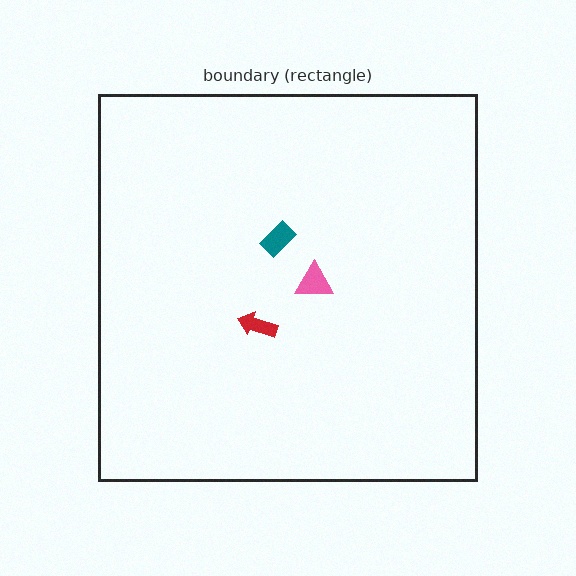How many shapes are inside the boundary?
3 inside, 0 outside.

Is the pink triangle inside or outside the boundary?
Inside.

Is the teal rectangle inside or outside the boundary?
Inside.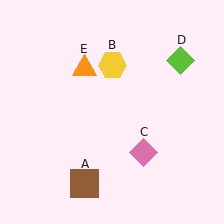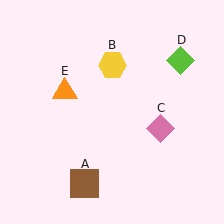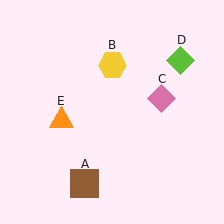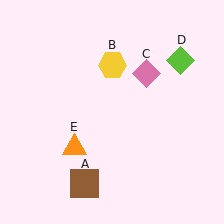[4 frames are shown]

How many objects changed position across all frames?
2 objects changed position: pink diamond (object C), orange triangle (object E).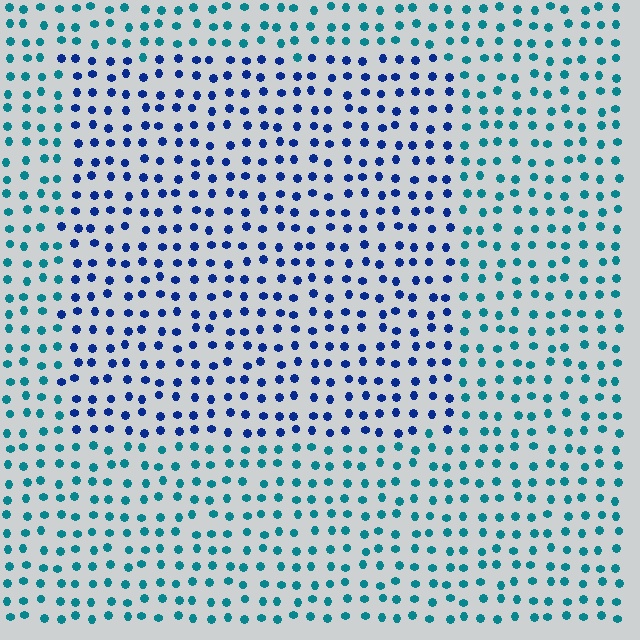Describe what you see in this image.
The image is filled with small teal elements in a uniform arrangement. A rectangle-shaped region is visible where the elements are tinted to a slightly different hue, forming a subtle color boundary.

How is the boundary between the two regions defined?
The boundary is defined purely by a slight shift in hue (about 42 degrees). Spacing, size, and orientation are identical on both sides.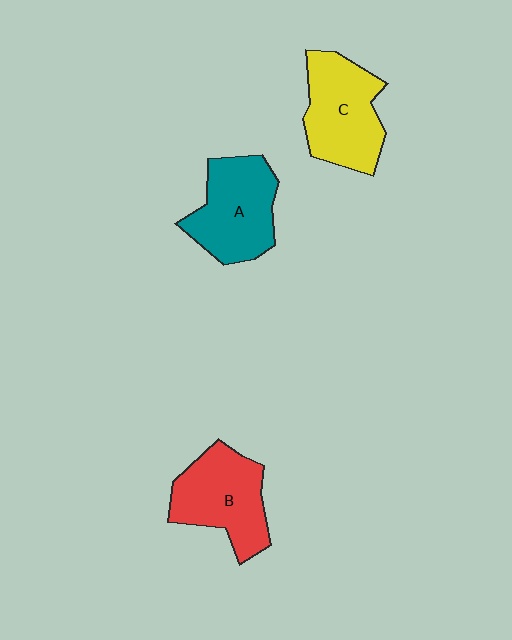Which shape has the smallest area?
Shape A (teal).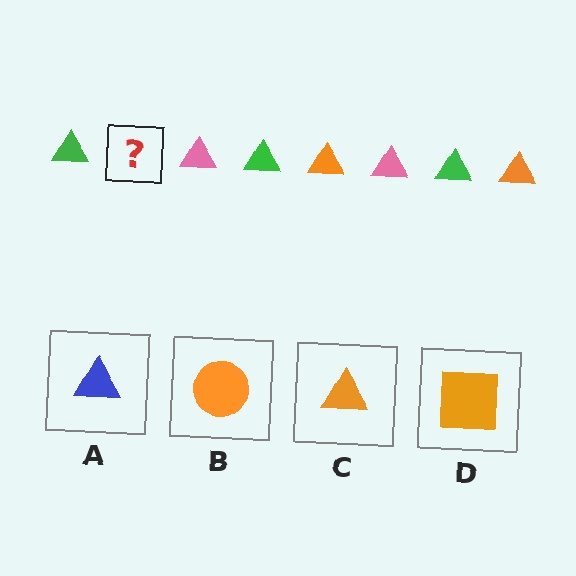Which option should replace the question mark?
Option C.